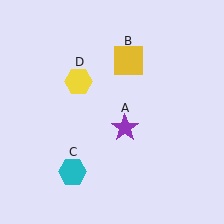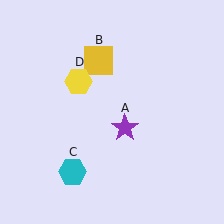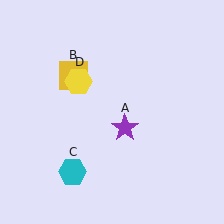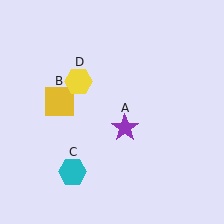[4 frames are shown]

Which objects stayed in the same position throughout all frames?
Purple star (object A) and cyan hexagon (object C) and yellow hexagon (object D) remained stationary.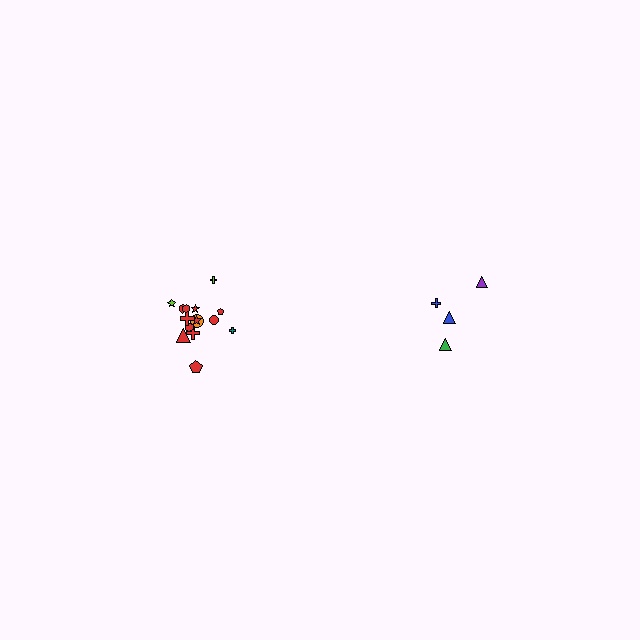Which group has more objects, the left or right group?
The left group.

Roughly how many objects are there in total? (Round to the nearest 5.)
Roughly 20 objects in total.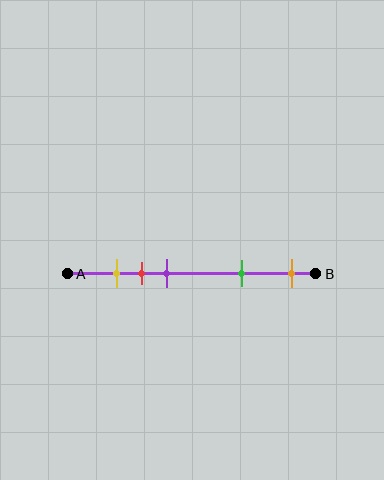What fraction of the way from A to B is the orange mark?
The orange mark is approximately 90% (0.9) of the way from A to B.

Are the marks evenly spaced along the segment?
No, the marks are not evenly spaced.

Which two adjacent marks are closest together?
The yellow and red marks are the closest adjacent pair.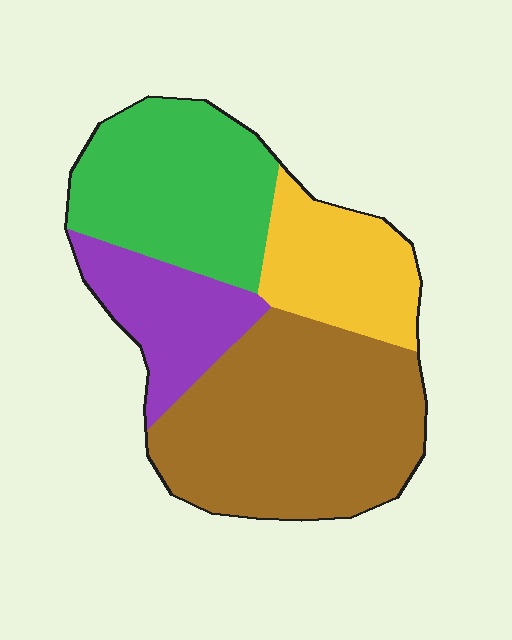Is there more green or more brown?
Brown.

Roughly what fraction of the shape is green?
Green takes up about one quarter (1/4) of the shape.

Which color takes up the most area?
Brown, at roughly 40%.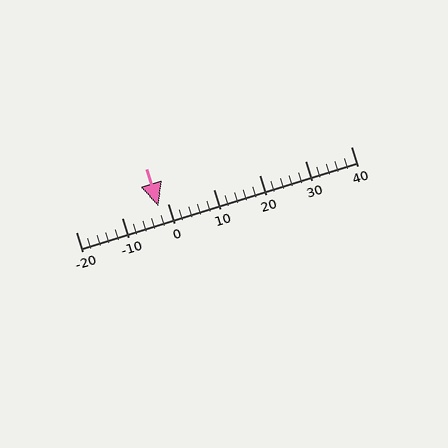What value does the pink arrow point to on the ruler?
The pink arrow points to approximately -2.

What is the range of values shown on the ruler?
The ruler shows values from -20 to 40.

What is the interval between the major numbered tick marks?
The major tick marks are spaced 10 units apart.